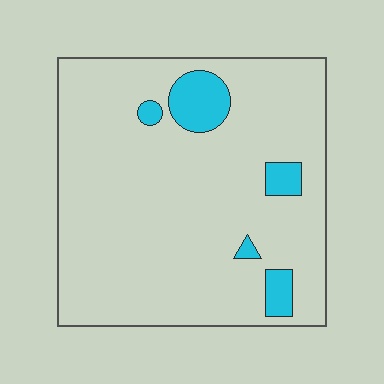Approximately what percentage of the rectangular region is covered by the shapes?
Approximately 10%.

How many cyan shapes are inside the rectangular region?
5.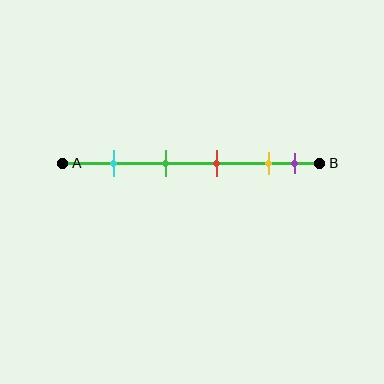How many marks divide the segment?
There are 5 marks dividing the segment.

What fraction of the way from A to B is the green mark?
The green mark is approximately 40% (0.4) of the way from A to B.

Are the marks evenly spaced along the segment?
No, the marks are not evenly spaced.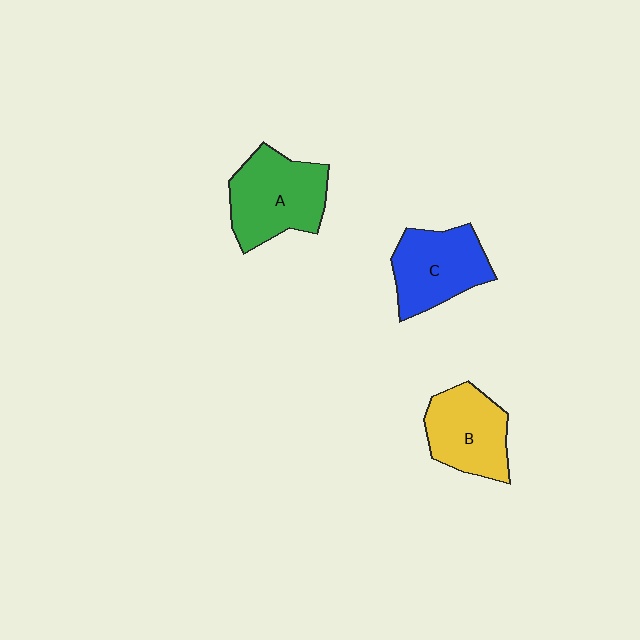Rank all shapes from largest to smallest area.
From largest to smallest: A (green), C (blue), B (yellow).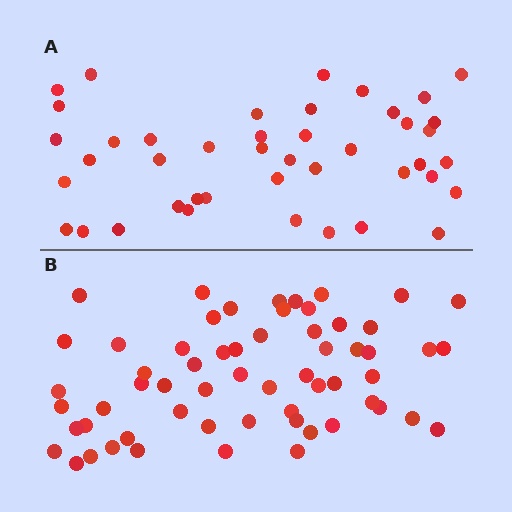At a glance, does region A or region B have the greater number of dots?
Region B (the bottom region) has more dots.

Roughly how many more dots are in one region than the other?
Region B has approximately 15 more dots than region A.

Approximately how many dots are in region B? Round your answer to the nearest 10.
About 60 dots.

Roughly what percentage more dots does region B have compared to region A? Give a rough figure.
About 40% more.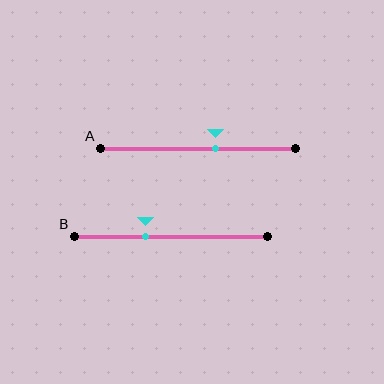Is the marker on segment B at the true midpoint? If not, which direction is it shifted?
No, the marker on segment B is shifted to the left by about 13% of the segment length.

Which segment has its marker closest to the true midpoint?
Segment A has its marker closest to the true midpoint.